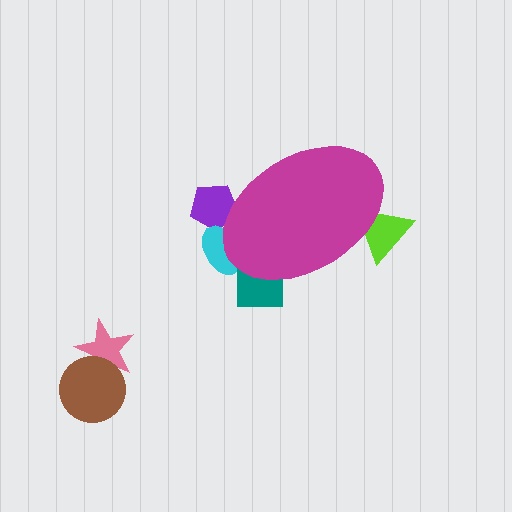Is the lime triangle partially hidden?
Yes, the lime triangle is partially hidden behind the magenta ellipse.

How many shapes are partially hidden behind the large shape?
4 shapes are partially hidden.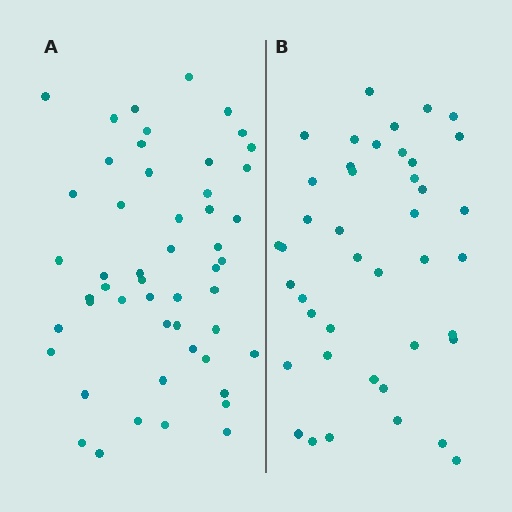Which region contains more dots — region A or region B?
Region A (the left region) has more dots.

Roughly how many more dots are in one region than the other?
Region A has roughly 8 or so more dots than region B.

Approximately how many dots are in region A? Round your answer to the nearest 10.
About 50 dots. (The exact count is 51, which rounds to 50.)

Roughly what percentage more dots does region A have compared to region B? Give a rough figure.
About 20% more.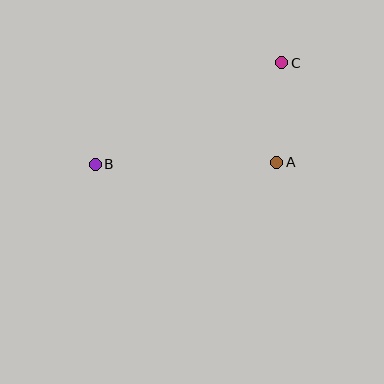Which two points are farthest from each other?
Points B and C are farthest from each other.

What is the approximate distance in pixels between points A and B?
The distance between A and B is approximately 181 pixels.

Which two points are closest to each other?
Points A and C are closest to each other.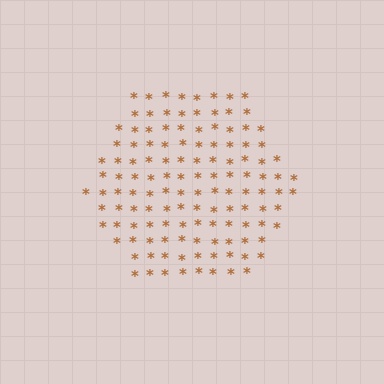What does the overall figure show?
The overall figure shows a hexagon.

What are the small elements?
The small elements are asterisks.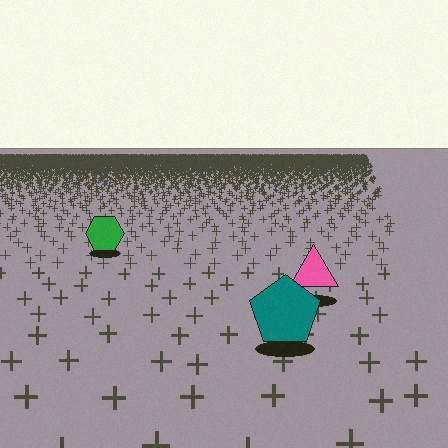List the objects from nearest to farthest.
From nearest to farthest: the teal pentagon, the pink triangle, the green hexagon.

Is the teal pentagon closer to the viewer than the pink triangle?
Yes. The teal pentagon is closer — you can tell from the texture gradient: the ground texture is coarser near it.